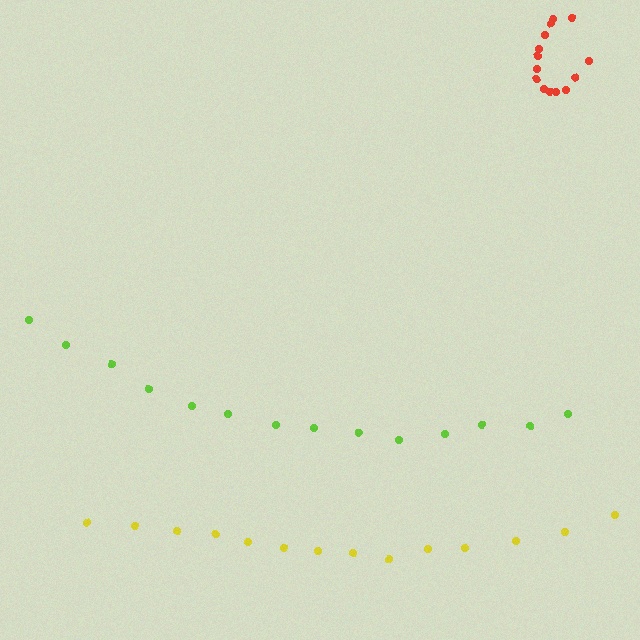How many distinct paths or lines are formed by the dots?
There are 3 distinct paths.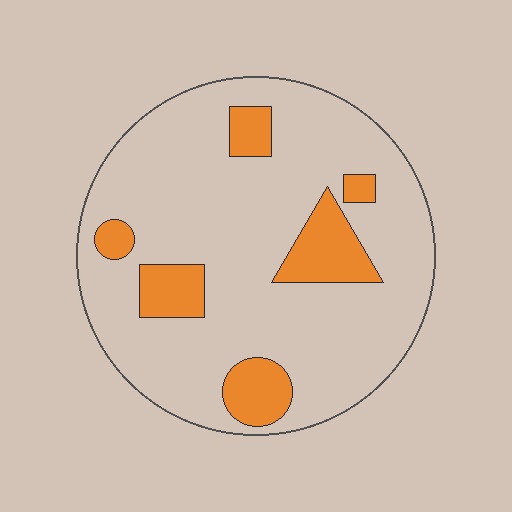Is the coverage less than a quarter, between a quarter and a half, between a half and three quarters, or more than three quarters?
Less than a quarter.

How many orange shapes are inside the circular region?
6.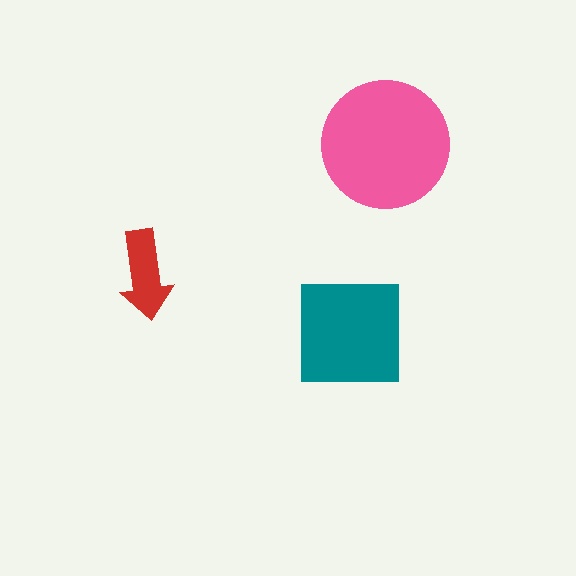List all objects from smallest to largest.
The red arrow, the teal square, the pink circle.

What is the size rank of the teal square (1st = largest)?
2nd.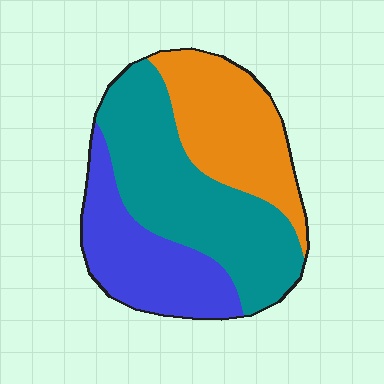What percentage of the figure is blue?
Blue takes up about one quarter (1/4) of the figure.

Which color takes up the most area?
Teal, at roughly 45%.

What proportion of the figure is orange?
Orange takes up about one third (1/3) of the figure.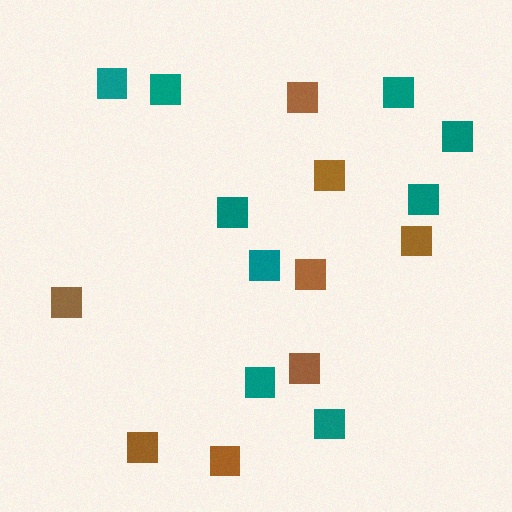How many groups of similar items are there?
There are 2 groups: one group of teal squares (9) and one group of brown squares (8).